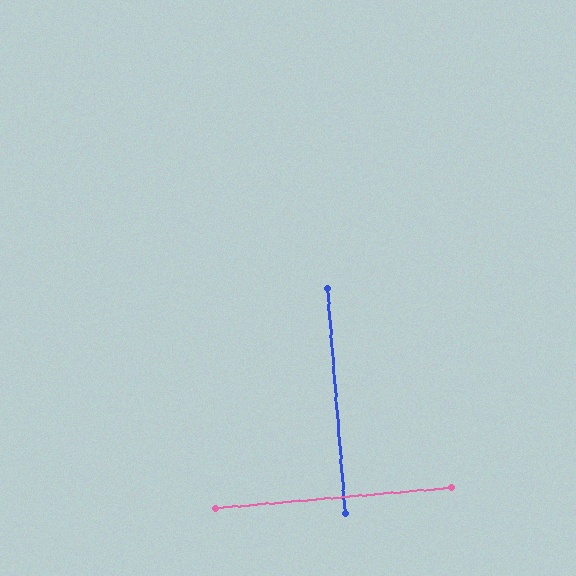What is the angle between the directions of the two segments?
Approximately 89 degrees.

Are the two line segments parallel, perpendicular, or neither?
Perpendicular — they meet at approximately 89°.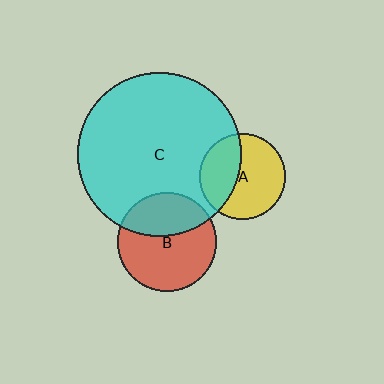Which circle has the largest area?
Circle C (cyan).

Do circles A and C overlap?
Yes.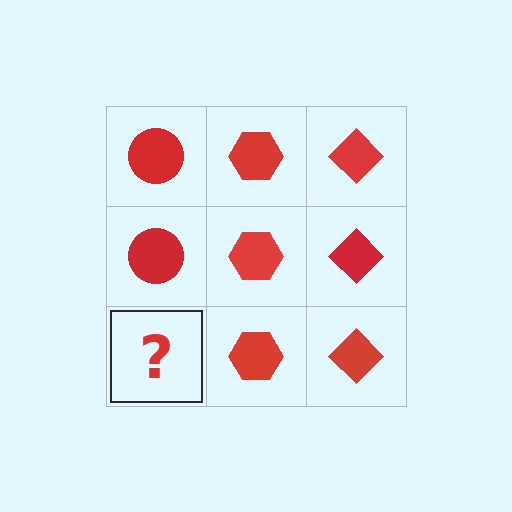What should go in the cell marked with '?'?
The missing cell should contain a red circle.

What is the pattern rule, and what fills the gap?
The rule is that each column has a consistent shape. The gap should be filled with a red circle.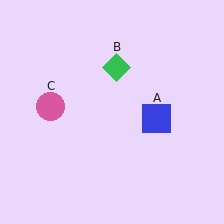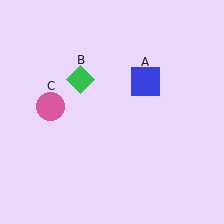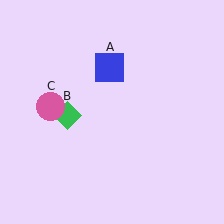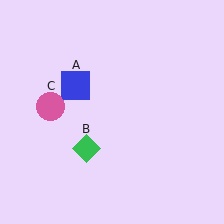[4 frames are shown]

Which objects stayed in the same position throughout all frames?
Pink circle (object C) remained stationary.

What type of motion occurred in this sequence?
The blue square (object A), green diamond (object B) rotated counterclockwise around the center of the scene.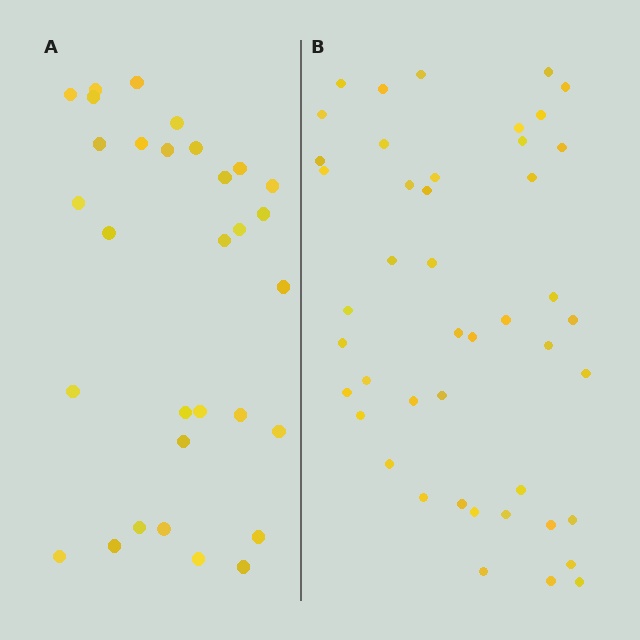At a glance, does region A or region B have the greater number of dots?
Region B (the right region) has more dots.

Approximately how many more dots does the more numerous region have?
Region B has approximately 15 more dots than region A.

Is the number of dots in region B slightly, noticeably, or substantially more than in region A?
Region B has substantially more. The ratio is roughly 1.5 to 1.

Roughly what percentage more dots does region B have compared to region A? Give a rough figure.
About 45% more.